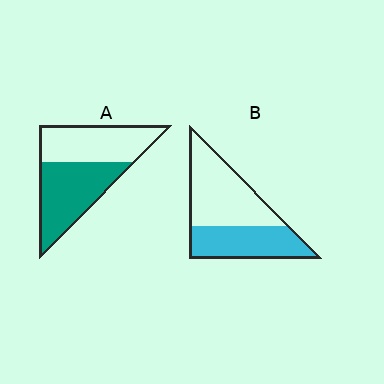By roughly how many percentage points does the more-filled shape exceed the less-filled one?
By roughly 10 percentage points (A over B).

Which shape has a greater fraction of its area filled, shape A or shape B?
Shape A.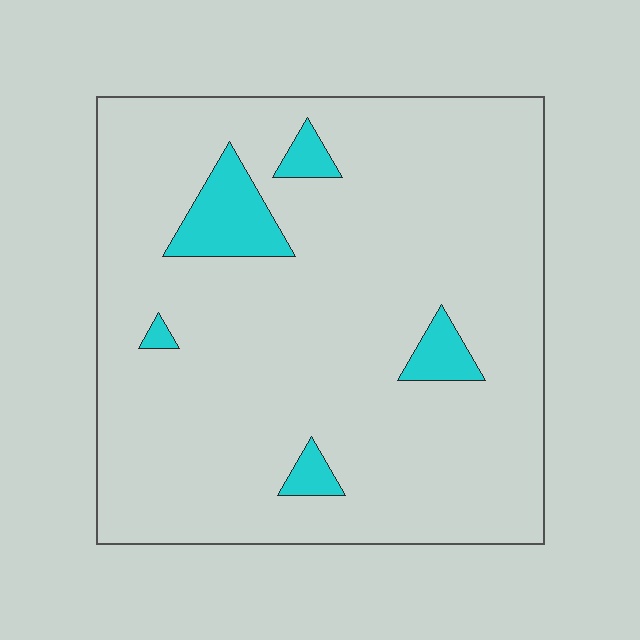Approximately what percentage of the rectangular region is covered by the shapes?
Approximately 10%.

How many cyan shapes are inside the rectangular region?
5.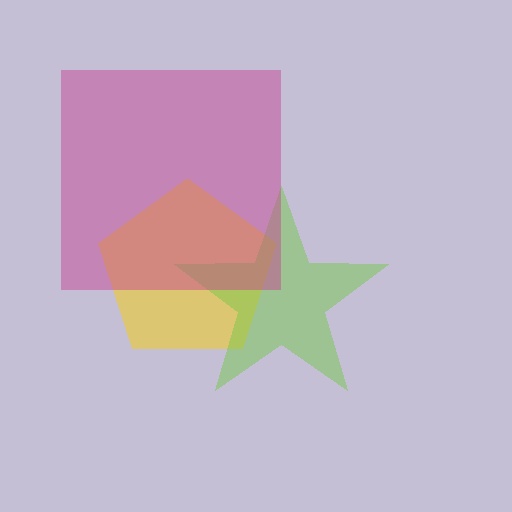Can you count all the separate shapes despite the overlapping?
Yes, there are 3 separate shapes.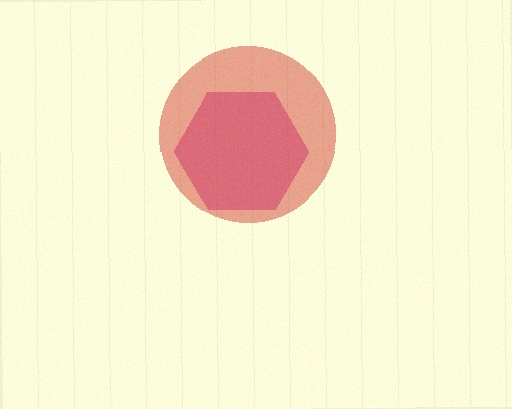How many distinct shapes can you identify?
There are 2 distinct shapes: a magenta hexagon, a red circle.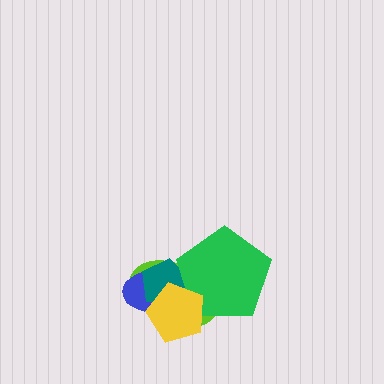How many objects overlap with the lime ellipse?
4 objects overlap with the lime ellipse.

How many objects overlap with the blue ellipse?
4 objects overlap with the blue ellipse.